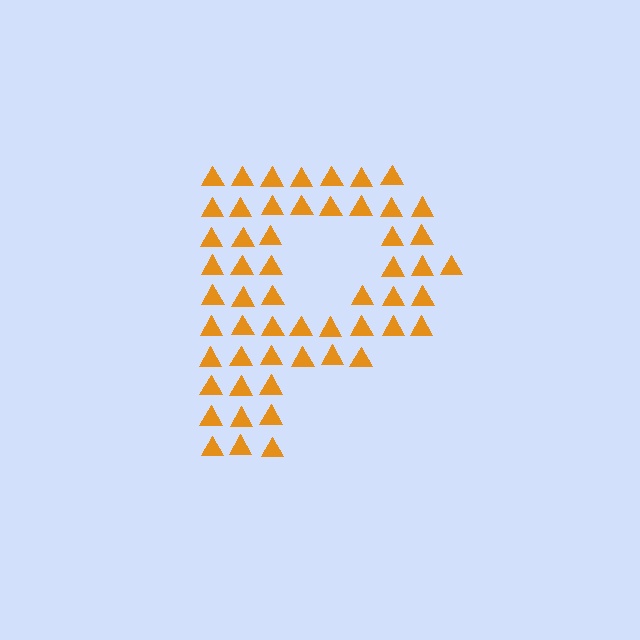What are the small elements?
The small elements are triangles.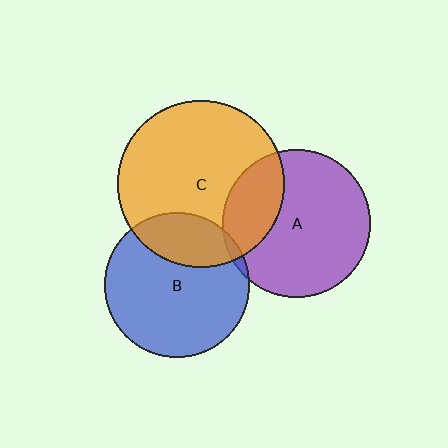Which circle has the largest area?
Circle C (orange).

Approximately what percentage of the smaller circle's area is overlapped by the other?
Approximately 25%.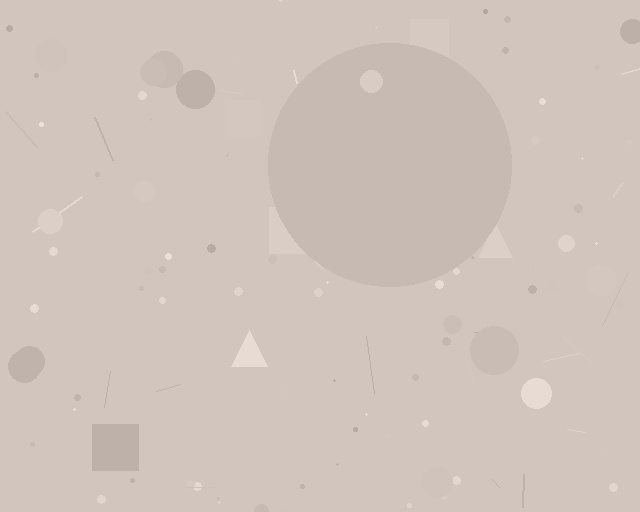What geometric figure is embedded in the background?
A circle is embedded in the background.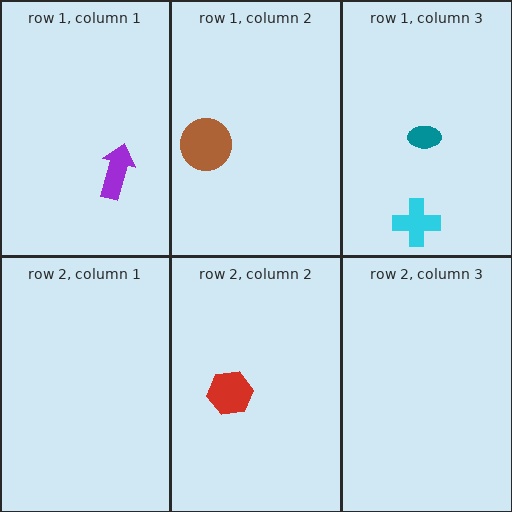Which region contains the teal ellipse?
The row 1, column 3 region.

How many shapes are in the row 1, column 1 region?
1.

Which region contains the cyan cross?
The row 1, column 3 region.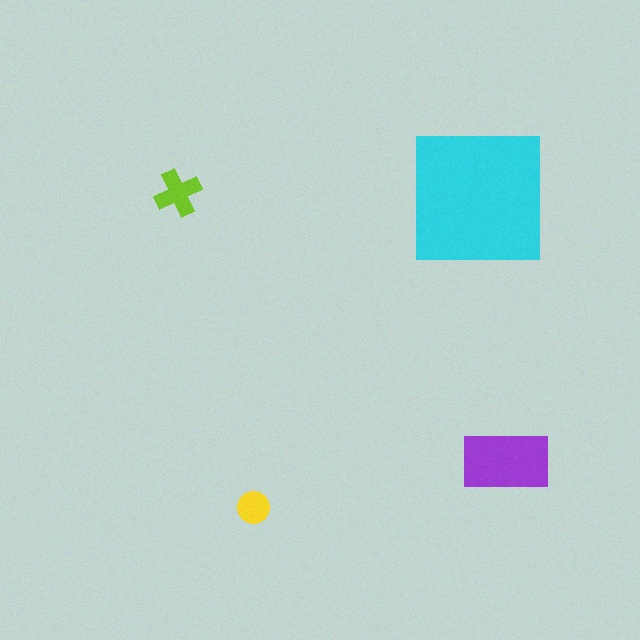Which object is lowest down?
The yellow circle is bottommost.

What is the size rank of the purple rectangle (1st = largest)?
2nd.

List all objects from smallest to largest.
The yellow circle, the lime cross, the purple rectangle, the cyan square.